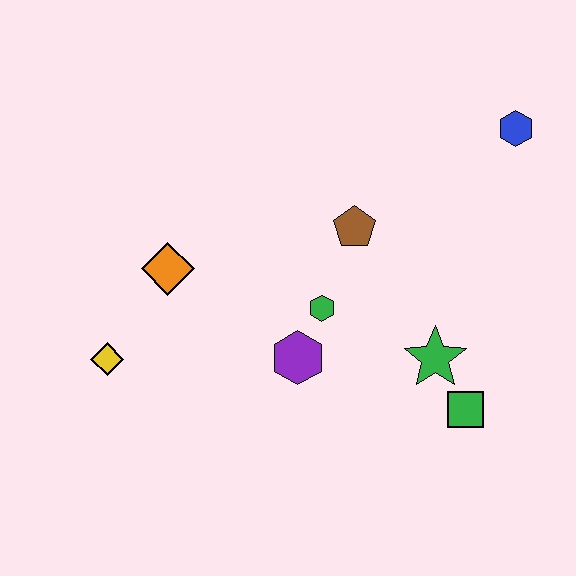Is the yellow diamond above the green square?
Yes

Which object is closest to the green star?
The green square is closest to the green star.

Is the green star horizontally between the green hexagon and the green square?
Yes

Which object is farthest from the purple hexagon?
The blue hexagon is farthest from the purple hexagon.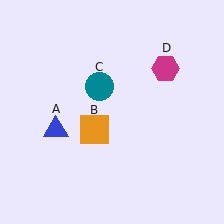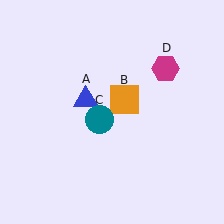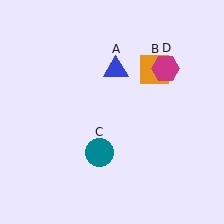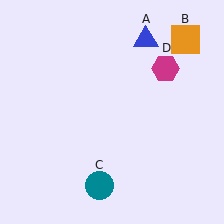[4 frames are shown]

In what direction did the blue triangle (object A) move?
The blue triangle (object A) moved up and to the right.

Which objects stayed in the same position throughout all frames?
Magenta hexagon (object D) remained stationary.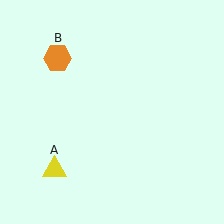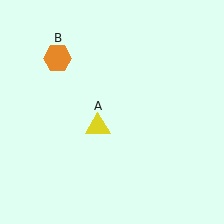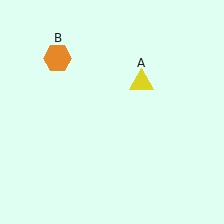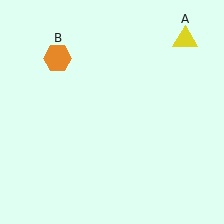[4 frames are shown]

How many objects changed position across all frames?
1 object changed position: yellow triangle (object A).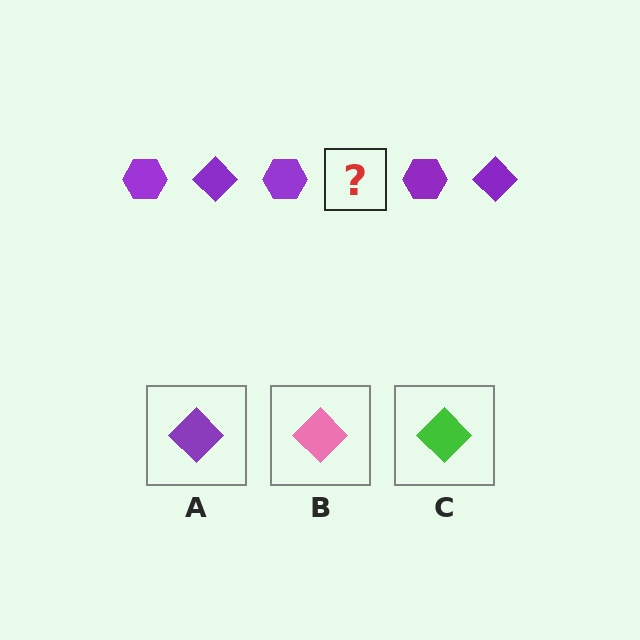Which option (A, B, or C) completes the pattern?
A.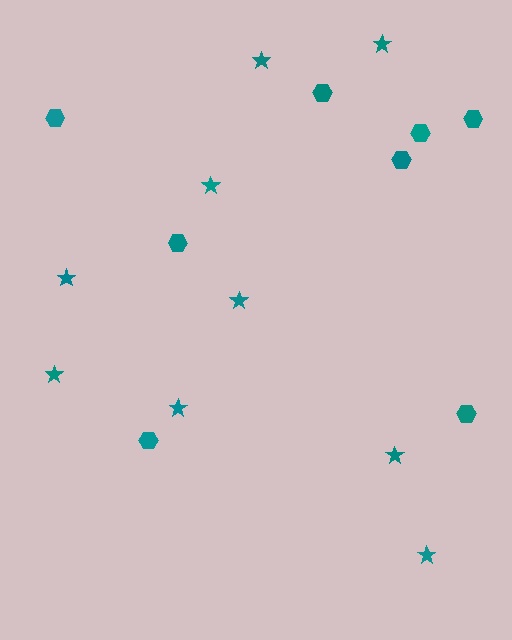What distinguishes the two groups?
There are 2 groups: one group of stars (9) and one group of hexagons (8).